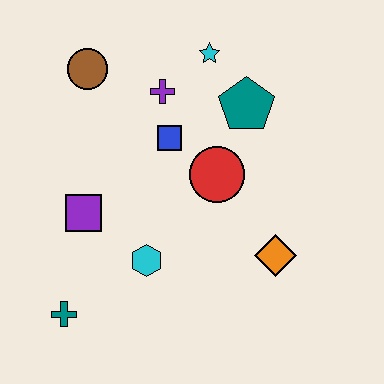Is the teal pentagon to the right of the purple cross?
Yes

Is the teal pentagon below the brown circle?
Yes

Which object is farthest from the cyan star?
The teal cross is farthest from the cyan star.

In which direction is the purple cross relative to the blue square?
The purple cross is above the blue square.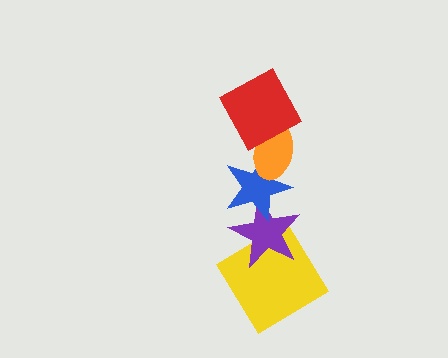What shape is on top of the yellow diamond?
The purple star is on top of the yellow diamond.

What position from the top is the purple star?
The purple star is 4th from the top.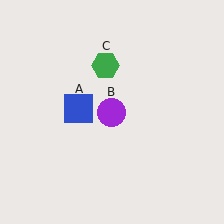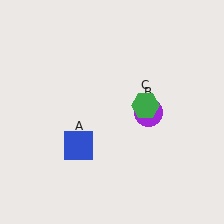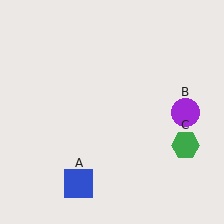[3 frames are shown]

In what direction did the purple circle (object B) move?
The purple circle (object B) moved right.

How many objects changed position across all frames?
3 objects changed position: blue square (object A), purple circle (object B), green hexagon (object C).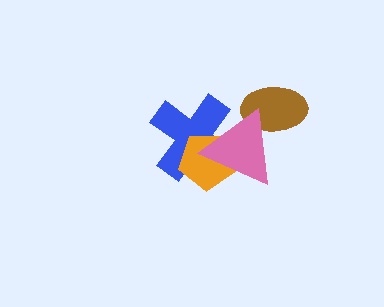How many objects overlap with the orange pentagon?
2 objects overlap with the orange pentagon.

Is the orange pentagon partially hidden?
Yes, it is partially covered by another shape.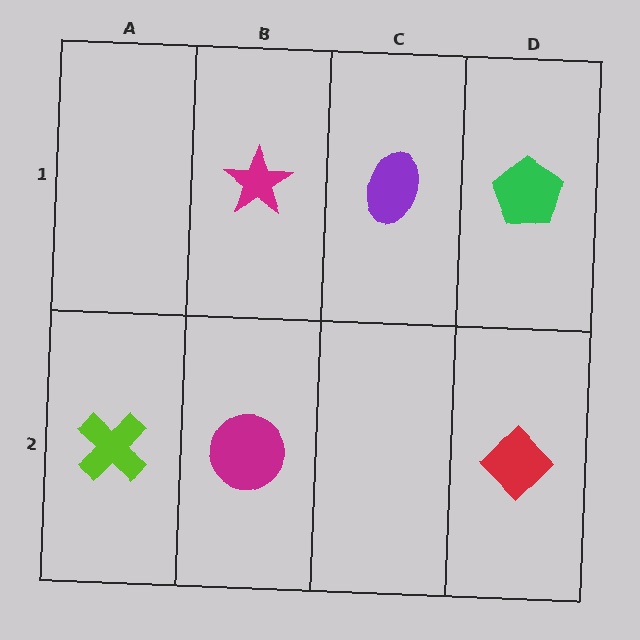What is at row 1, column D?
A green pentagon.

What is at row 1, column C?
A purple ellipse.